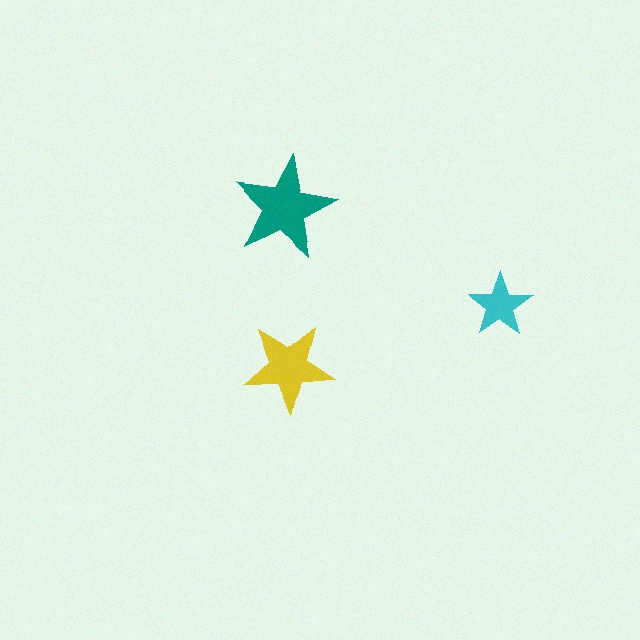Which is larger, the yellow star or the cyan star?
The yellow one.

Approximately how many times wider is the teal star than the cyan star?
About 1.5 times wider.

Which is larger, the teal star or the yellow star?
The teal one.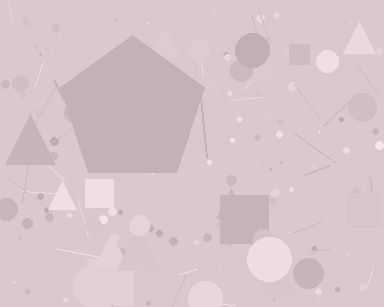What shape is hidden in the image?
A pentagon is hidden in the image.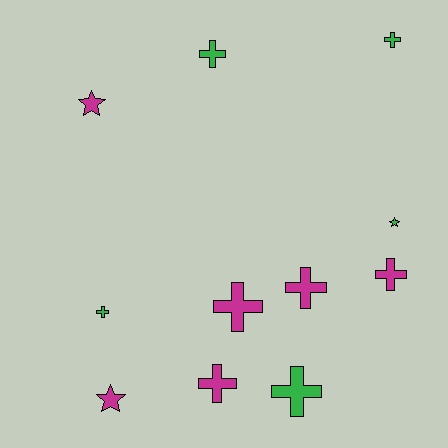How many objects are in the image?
There are 11 objects.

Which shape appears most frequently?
Cross, with 8 objects.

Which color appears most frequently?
Magenta, with 6 objects.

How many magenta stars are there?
There are 2 magenta stars.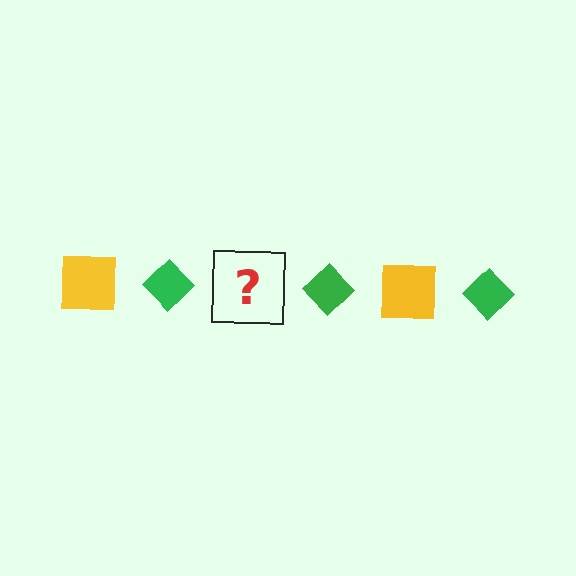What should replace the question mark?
The question mark should be replaced with a yellow square.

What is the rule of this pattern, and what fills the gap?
The rule is that the pattern alternates between yellow square and green diamond. The gap should be filled with a yellow square.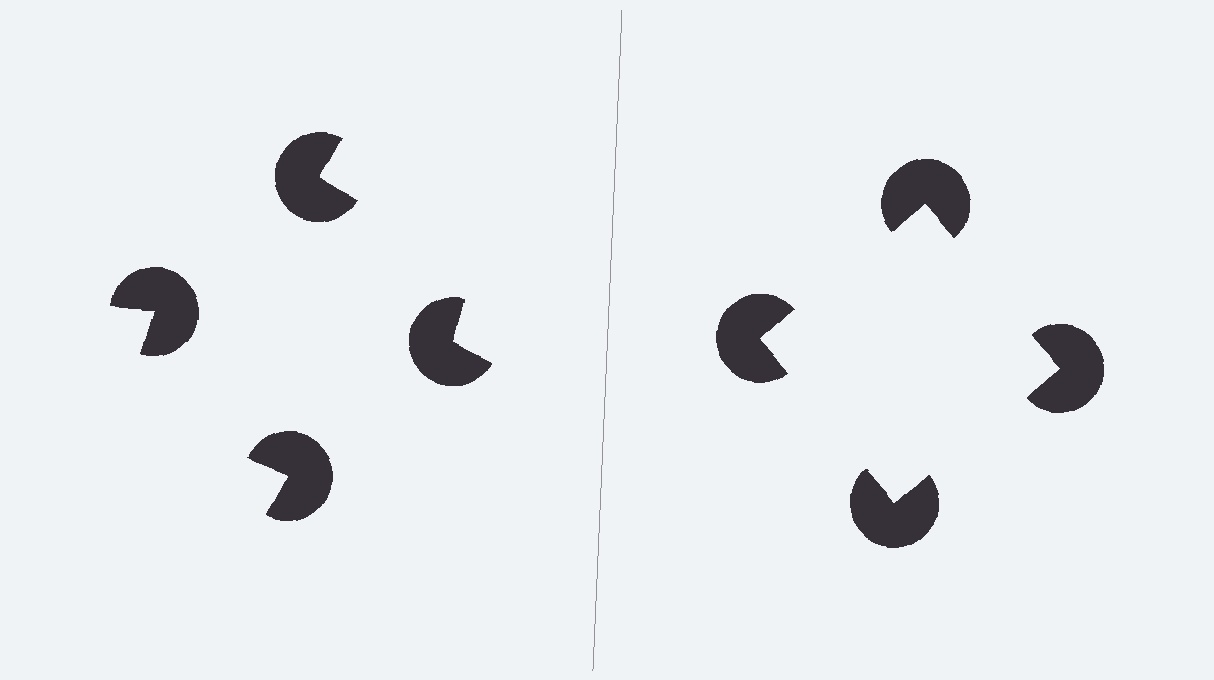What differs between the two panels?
The pac-man discs are positioned identically on both sides; only the wedge orientations differ. On the right they align to a square; on the left they are misaligned.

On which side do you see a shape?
An illusory square appears on the right side. On the left side the wedge cuts are rotated, so no coherent shape forms.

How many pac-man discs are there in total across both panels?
8 — 4 on each side.